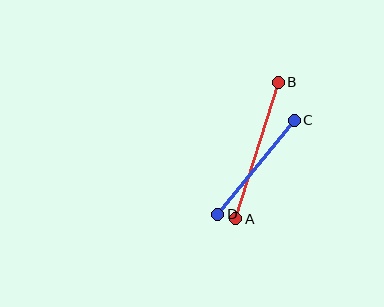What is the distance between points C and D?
The distance is approximately 121 pixels.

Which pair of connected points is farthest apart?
Points A and B are farthest apart.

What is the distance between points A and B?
The distance is approximately 143 pixels.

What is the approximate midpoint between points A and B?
The midpoint is at approximately (257, 151) pixels.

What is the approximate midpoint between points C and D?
The midpoint is at approximately (256, 167) pixels.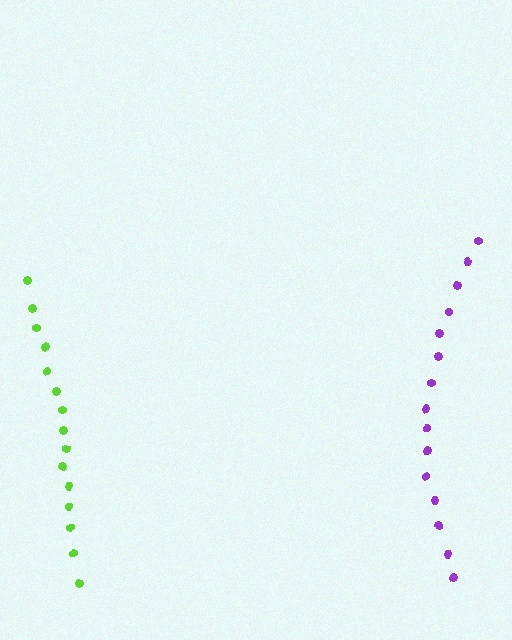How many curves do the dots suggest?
There are 2 distinct paths.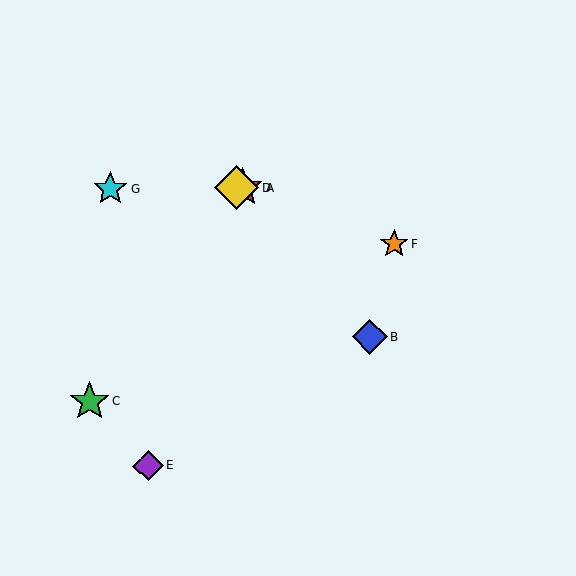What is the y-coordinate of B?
Object B is at y≈337.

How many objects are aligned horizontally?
3 objects (A, D, G) are aligned horizontally.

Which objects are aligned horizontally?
Objects A, D, G are aligned horizontally.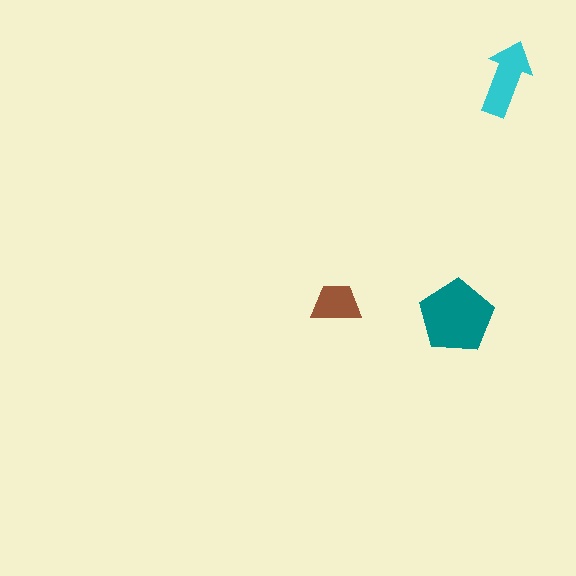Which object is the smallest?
The brown trapezoid.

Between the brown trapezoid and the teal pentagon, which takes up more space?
The teal pentagon.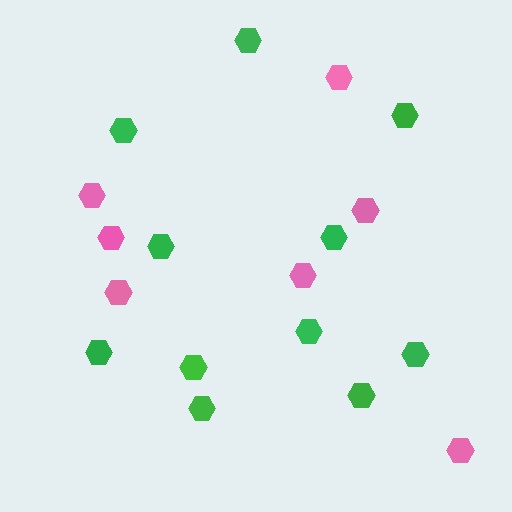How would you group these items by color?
There are 2 groups: one group of pink hexagons (7) and one group of green hexagons (11).